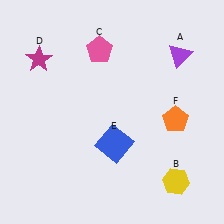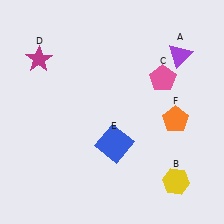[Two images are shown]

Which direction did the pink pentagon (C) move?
The pink pentagon (C) moved right.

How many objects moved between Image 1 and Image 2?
1 object moved between the two images.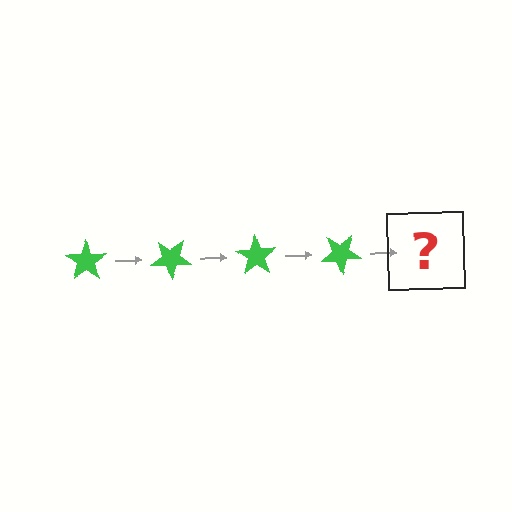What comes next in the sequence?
The next element should be a green star rotated 140 degrees.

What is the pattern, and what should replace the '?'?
The pattern is that the star rotates 35 degrees each step. The '?' should be a green star rotated 140 degrees.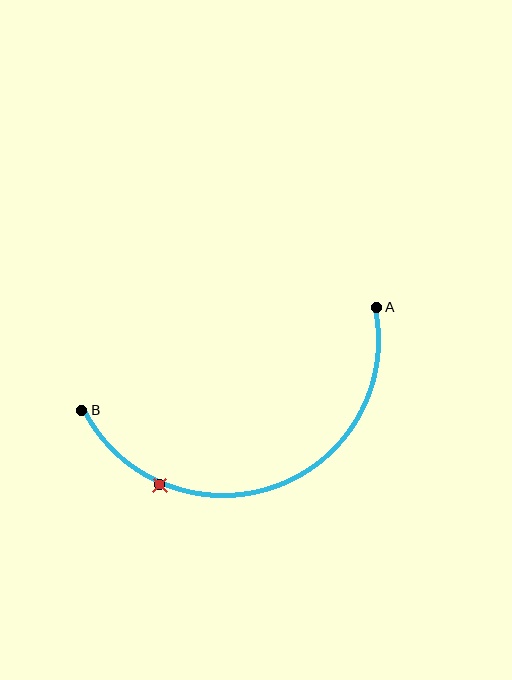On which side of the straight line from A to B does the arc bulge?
The arc bulges below the straight line connecting A and B.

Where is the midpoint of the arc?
The arc midpoint is the point on the curve farthest from the straight line joining A and B. It sits below that line.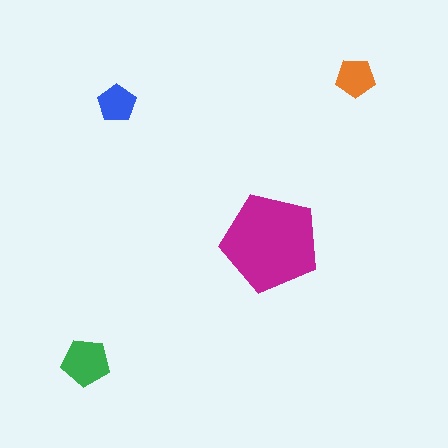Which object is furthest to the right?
The orange pentagon is rightmost.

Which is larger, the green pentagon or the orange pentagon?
The green one.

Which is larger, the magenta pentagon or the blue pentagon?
The magenta one.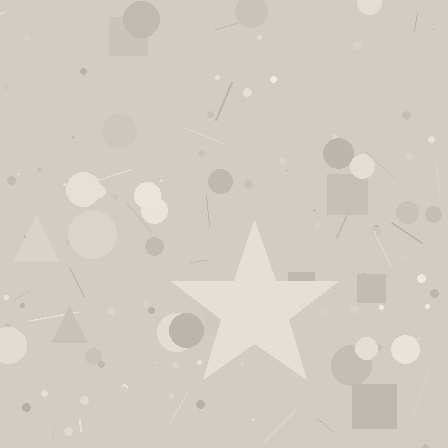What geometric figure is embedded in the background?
A star is embedded in the background.